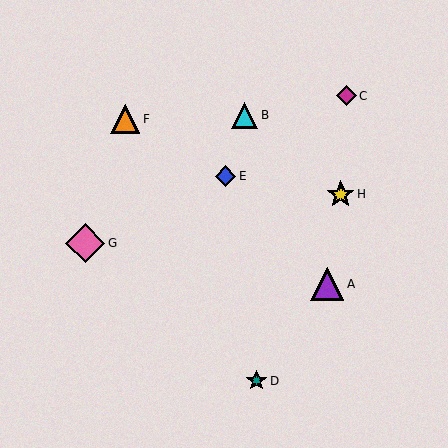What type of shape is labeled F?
Shape F is an orange triangle.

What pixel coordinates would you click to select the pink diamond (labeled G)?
Click at (85, 243) to select the pink diamond G.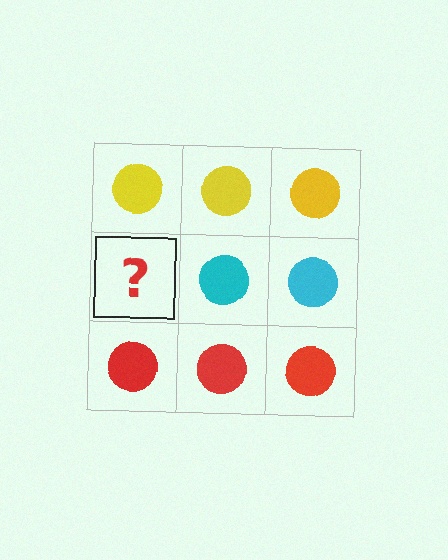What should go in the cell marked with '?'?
The missing cell should contain a cyan circle.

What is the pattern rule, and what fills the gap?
The rule is that each row has a consistent color. The gap should be filled with a cyan circle.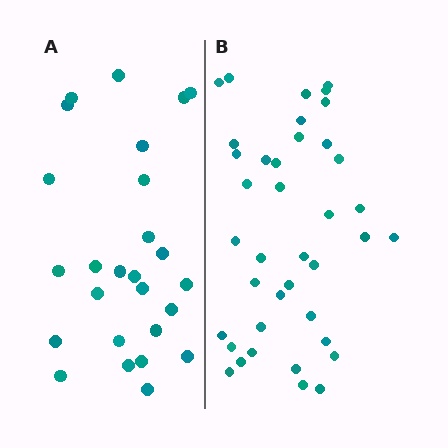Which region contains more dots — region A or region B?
Region B (the right region) has more dots.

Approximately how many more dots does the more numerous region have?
Region B has approximately 15 more dots than region A.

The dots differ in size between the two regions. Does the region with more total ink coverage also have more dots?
No. Region A has more total ink coverage because its dots are larger, but region B actually contains more individual dots. Total area can be misleading — the number of items is what matters here.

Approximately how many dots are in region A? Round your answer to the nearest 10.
About 30 dots. (The exact count is 26, which rounds to 30.)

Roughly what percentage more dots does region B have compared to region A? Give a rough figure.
About 50% more.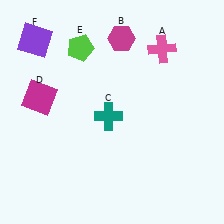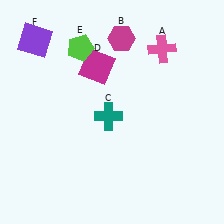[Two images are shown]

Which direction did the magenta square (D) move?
The magenta square (D) moved right.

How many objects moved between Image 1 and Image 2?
1 object moved between the two images.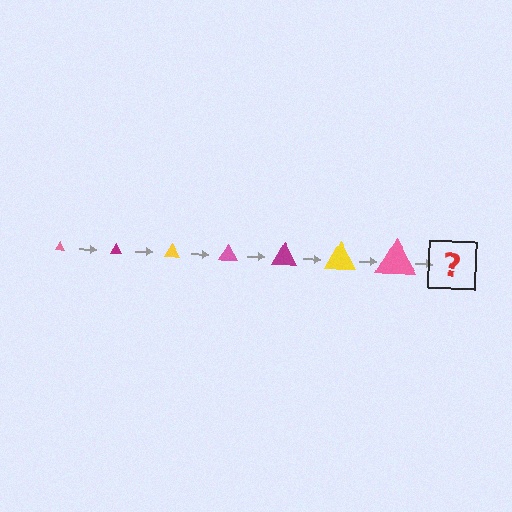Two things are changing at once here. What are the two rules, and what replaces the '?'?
The two rules are that the triangle grows larger each step and the color cycles through pink, magenta, and yellow. The '?' should be a magenta triangle, larger than the previous one.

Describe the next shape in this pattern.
It should be a magenta triangle, larger than the previous one.